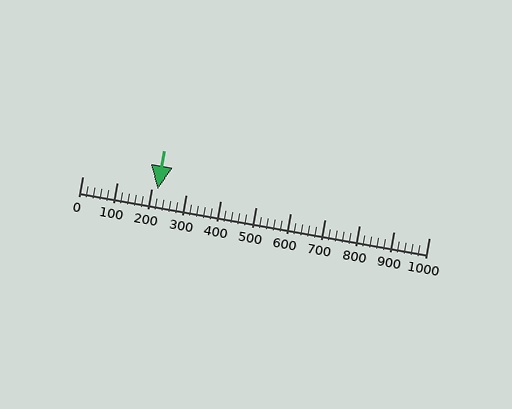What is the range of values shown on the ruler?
The ruler shows values from 0 to 1000.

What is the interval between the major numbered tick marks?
The major tick marks are spaced 100 units apart.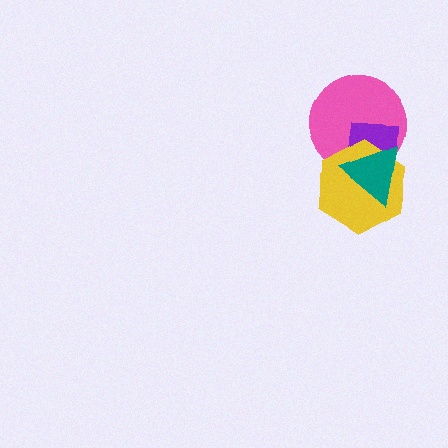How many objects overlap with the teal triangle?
3 objects overlap with the teal triangle.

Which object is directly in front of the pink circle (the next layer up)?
The purple square is directly in front of the pink circle.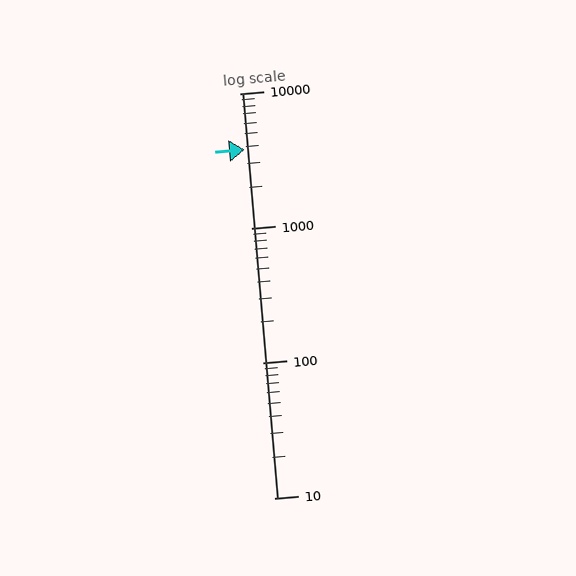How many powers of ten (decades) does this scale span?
The scale spans 3 decades, from 10 to 10000.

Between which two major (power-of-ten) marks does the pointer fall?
The pointer is between 1000 and 10000.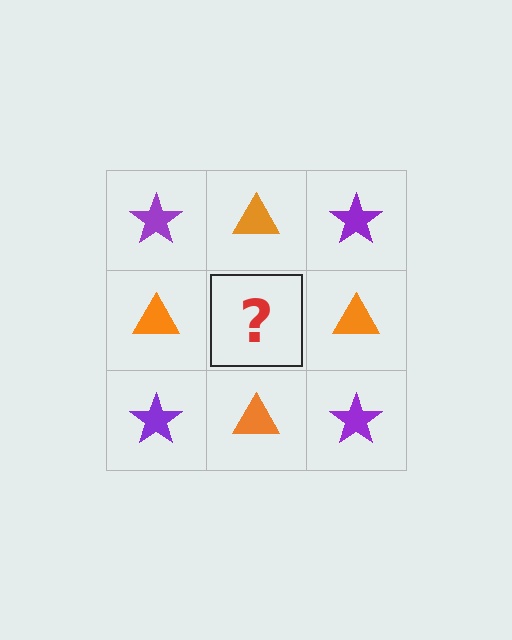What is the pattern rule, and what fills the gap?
The rule is that it alternates purple star and orange triangle in a checkerboard pattern. The gap should be filled with a purple star.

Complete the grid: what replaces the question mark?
The question mark should be replaced with a purple star.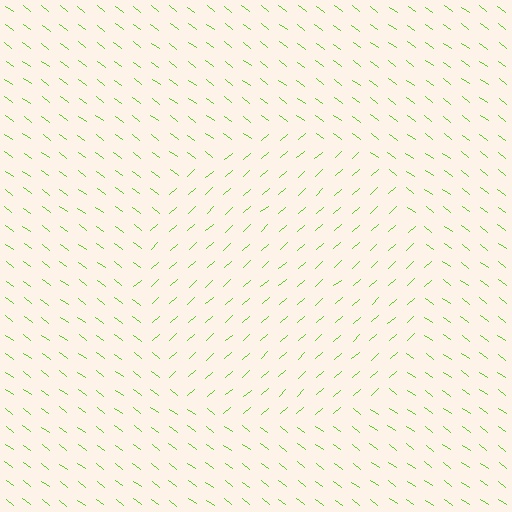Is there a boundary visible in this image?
Yes, there is a texture boundary formed by a change in line orientation.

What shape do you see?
I see a circle.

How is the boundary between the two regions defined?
The boundary is defined purely by a change in line orientation (approximately 79 degrees difference). All lines are the same color and thickness.